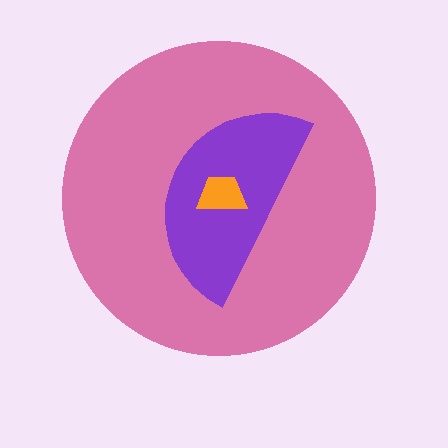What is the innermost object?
The orange trapezoid.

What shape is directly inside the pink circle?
The purple semicircle.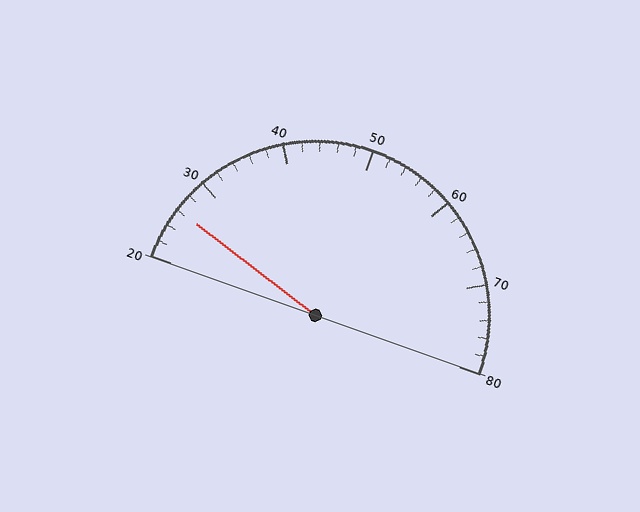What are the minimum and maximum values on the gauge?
The gauge ranges from 20 to 80.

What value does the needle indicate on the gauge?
The needle indicates approximately 26.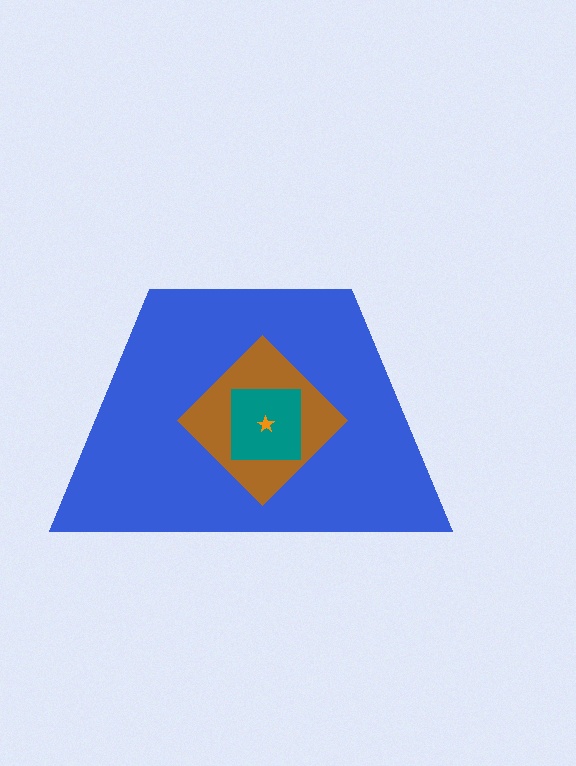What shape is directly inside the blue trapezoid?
The brown diamond.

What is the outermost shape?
The blue trapezoid.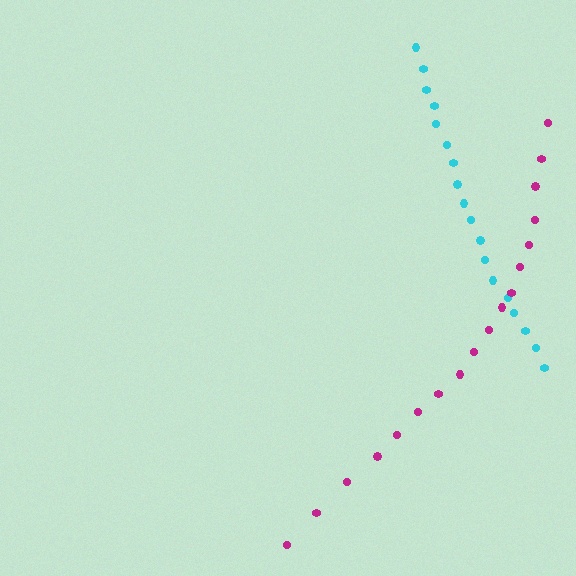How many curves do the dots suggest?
There are 2 distinct paths.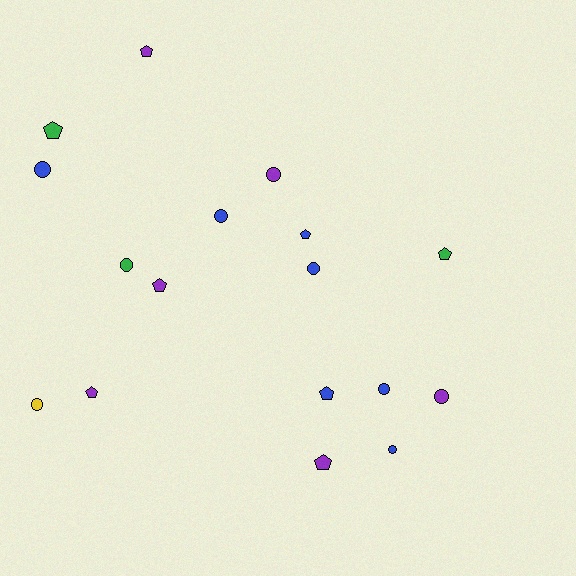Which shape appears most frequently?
Circle, with 9 objects.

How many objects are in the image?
There are 17 objects.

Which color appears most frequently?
Blue, with 7 objects.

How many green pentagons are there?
There are 2 green pentagons.